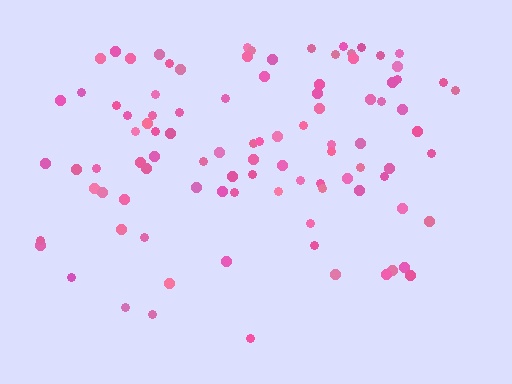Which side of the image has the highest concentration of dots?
The top.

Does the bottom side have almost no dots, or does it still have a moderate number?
Still a moderate number, just noticeably fewer than the top.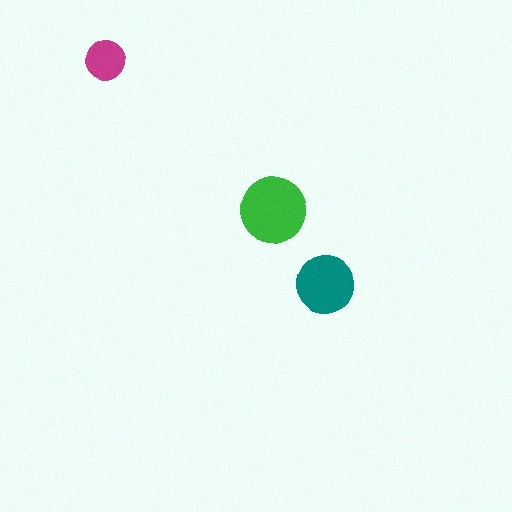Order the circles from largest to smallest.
the green one, the teal one, the magenta one.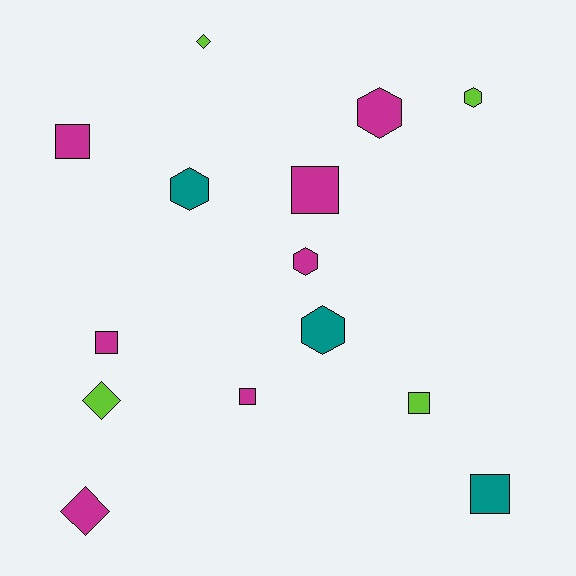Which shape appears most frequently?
Square, with 6 objects.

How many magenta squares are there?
There are 4 magenta squares.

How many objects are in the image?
There are 14 objects.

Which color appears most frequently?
Magenta, with 7 objects.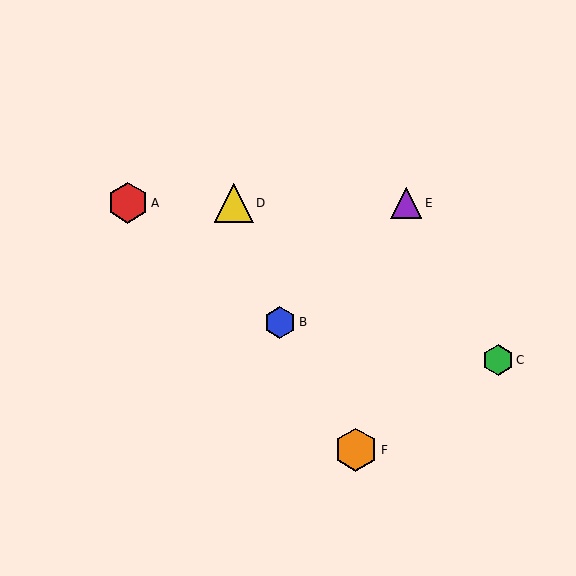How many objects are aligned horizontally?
3 objects (A, D, E) are aligned horizontally.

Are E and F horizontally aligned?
No, E is at y≈203 and F is at y≈450.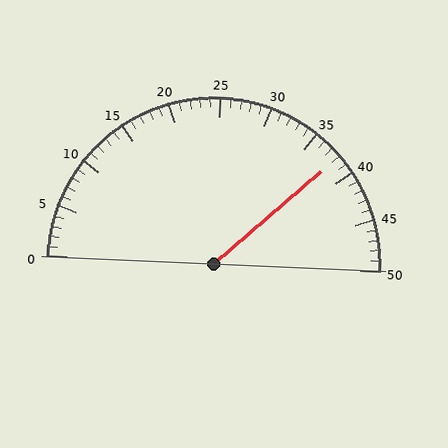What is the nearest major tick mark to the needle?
The nearest major tick mark is 40.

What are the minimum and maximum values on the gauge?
The gauge ranges from 0 to 50.